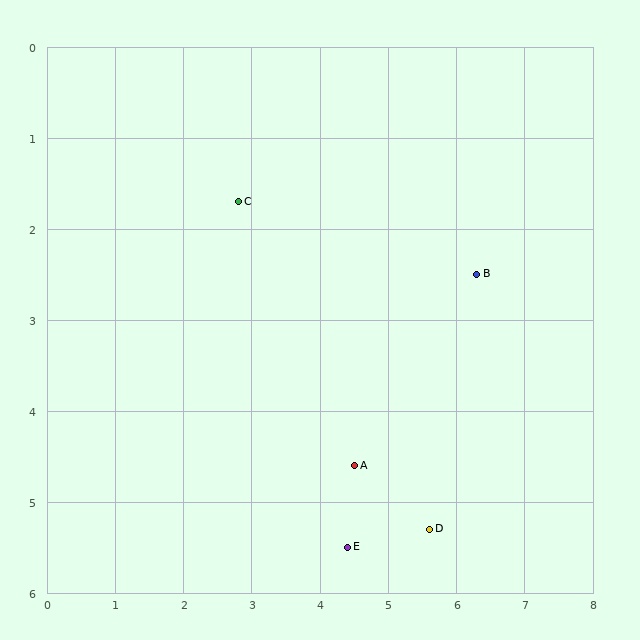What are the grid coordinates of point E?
Point E is at approximately (4.4, 5.5).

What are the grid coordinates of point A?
Point A is at approximately (4.5, 4.6).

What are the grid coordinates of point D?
Point D is at approximately (5.6, 5.3).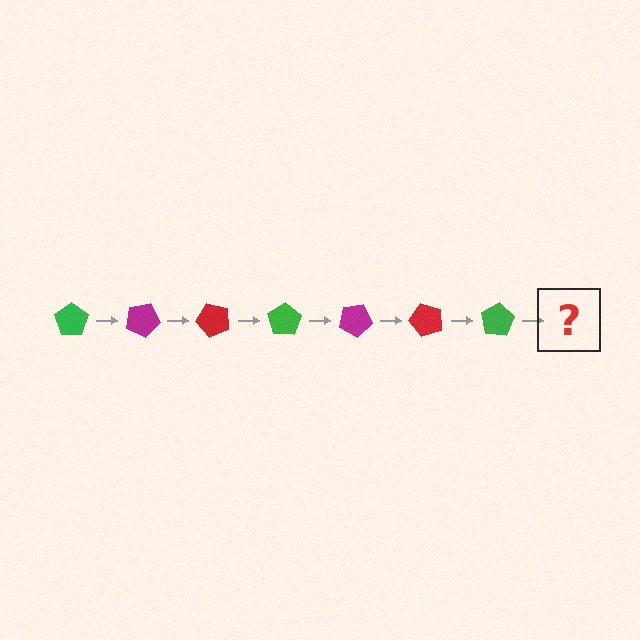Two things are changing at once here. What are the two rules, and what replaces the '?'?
The two rules are that it rotates 25 degrees each step and the color cycles through green, magenta, and red. The '?' should be a magenta pentagon, rotated 175 degrees from the start.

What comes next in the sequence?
The next element should be a magenta pentagon, rotated 175 degrees from the start.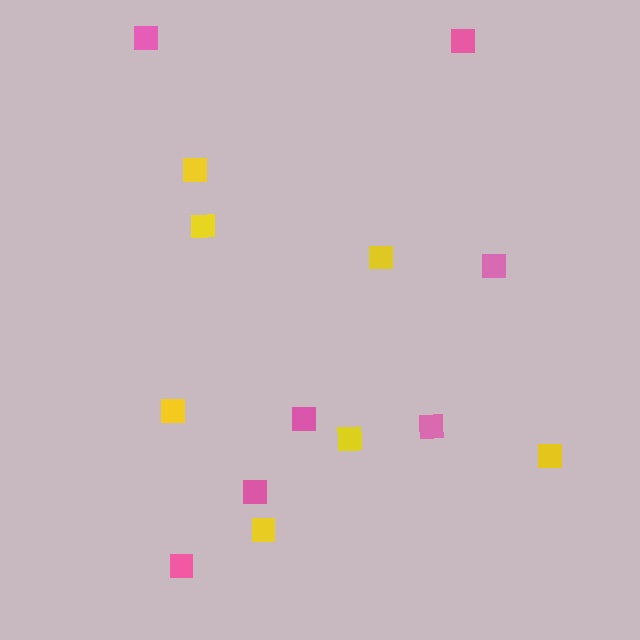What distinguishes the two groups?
There are 2 groups: one group of yellow squares (7) and one group of pink squares (7).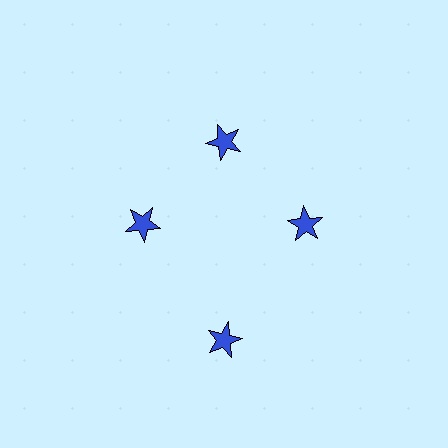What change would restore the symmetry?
The symmetry would be restored by moving it inward, back onto the ring so that all 4 stars sit at equal angles and equal distance from the center.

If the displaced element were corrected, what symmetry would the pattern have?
It would have 4-fold rotational symmetry — the pattern would map onto itself every 90 degrees.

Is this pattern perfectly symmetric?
No. The 4 blue stars are arranged in a ring, but one element near the 6 o'clock position is pushed outward from the center, breaking the 4-fold rotational symmetry.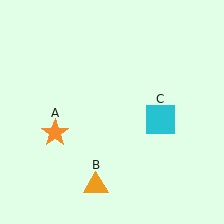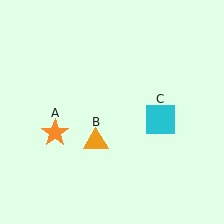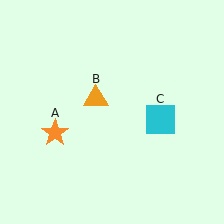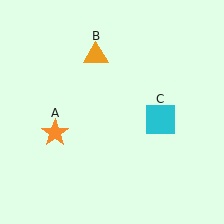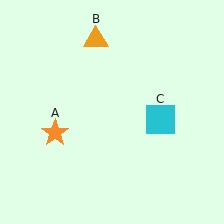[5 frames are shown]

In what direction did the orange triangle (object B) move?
The orange triangle (object B) moved up.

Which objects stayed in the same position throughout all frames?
Orange star (object A) and cyan square (object C) remained stationary.